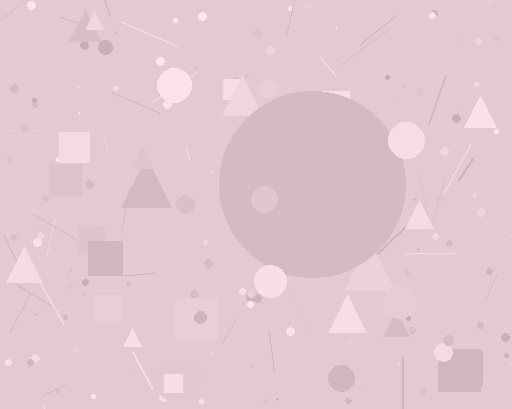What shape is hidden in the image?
A circle is hidden in the image.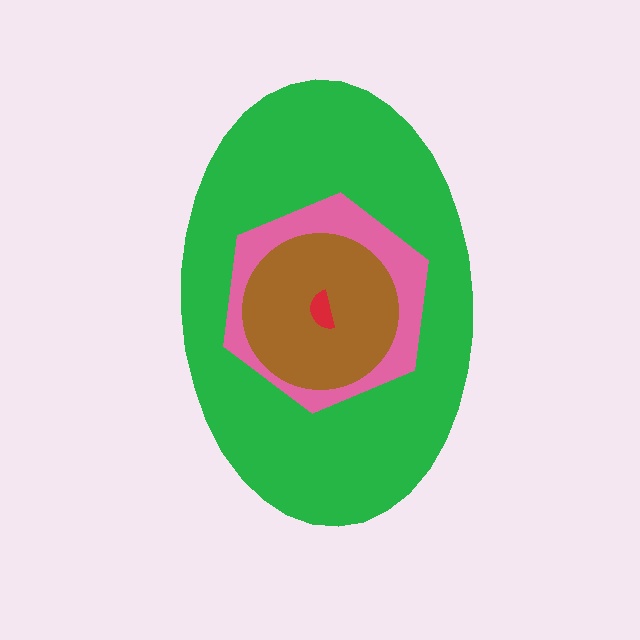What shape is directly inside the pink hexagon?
The brown circle.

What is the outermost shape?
The green ellipse.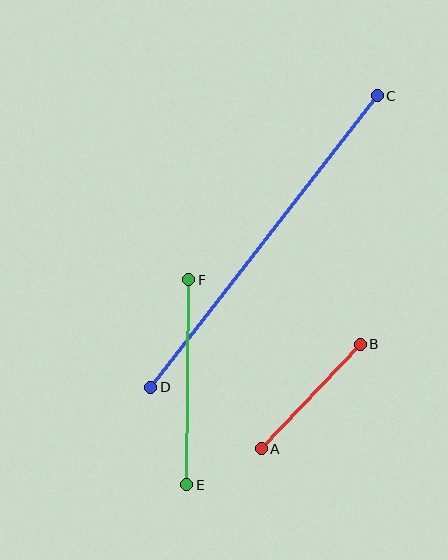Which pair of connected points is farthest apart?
Points C and D are farthest apart.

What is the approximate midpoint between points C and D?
The midpoint is at approximately (264, 242) pixels.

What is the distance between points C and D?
The distance is approximately 369 pixels.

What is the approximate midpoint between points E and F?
The midpoint is at approximately (188, 382) pixels.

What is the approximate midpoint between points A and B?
The midpoint is at approximately (311, 396) pixels.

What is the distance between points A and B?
The distance is approximately 144 pixels.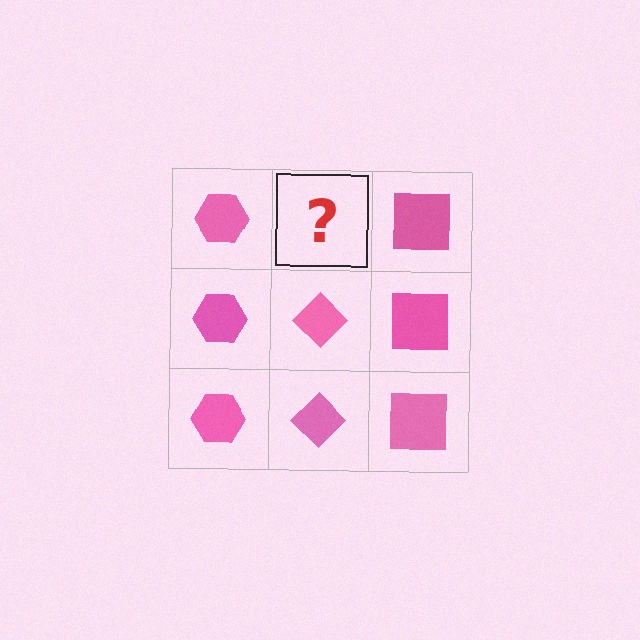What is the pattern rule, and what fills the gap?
The rule is that each column has a consistent shape. The gap should be filled with a pink diamond.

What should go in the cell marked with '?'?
The missing cell should contain a pink diamond.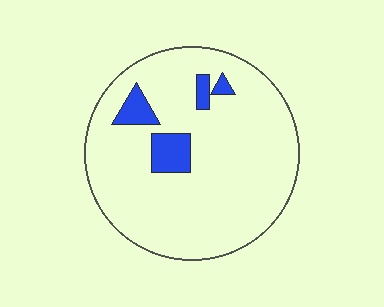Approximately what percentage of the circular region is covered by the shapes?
Approximately 10%.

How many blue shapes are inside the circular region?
4.